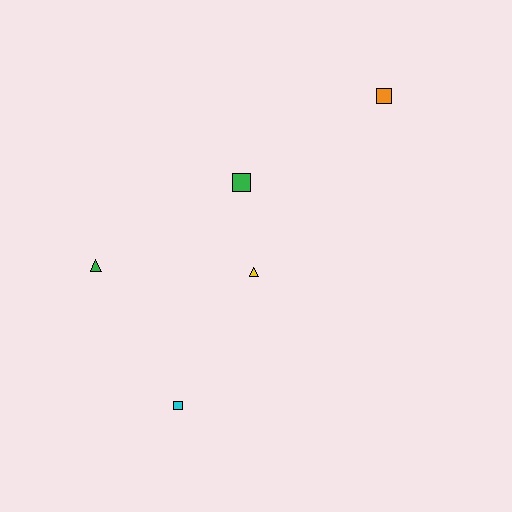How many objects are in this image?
There are 5 objects.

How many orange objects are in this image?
There is 1 orange object.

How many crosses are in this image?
There are no crosses.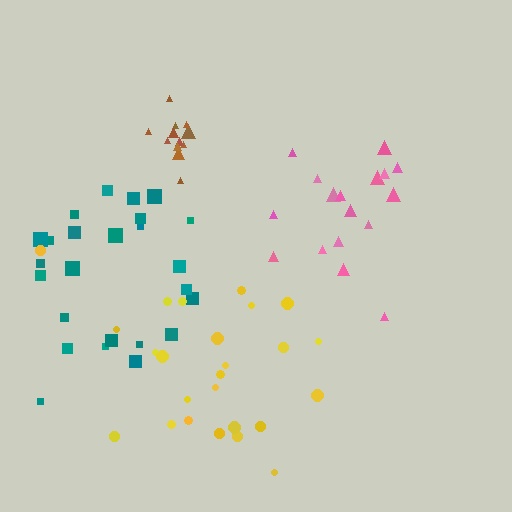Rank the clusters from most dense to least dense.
brown, pink, yellow, teal.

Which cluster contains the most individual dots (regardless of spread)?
Teal (25).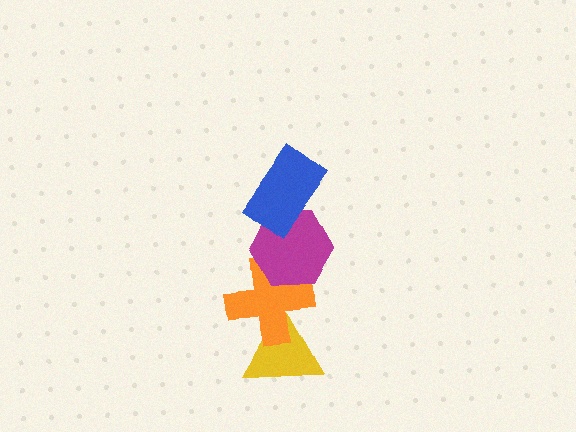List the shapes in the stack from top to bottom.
From top to bottom: the blue rectangle, the magenta hexagon, the orange cross, the yellow triangle.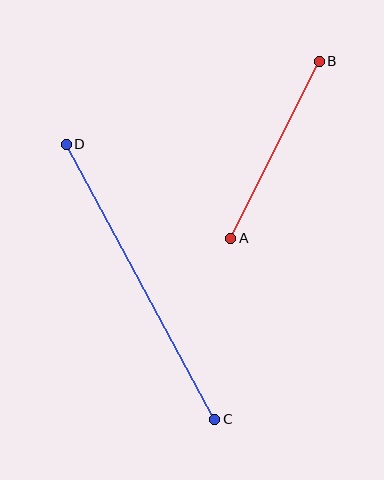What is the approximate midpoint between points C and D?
The midpoint is at approximately (141, 282) pixels.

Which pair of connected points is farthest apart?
Points C and D are farthest apart.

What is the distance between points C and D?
The distance is approximately 313 pixels.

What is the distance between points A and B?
The distance is approximately 198 pixels.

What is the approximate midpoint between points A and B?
The midpoint is at approximately (275, 150) pixels.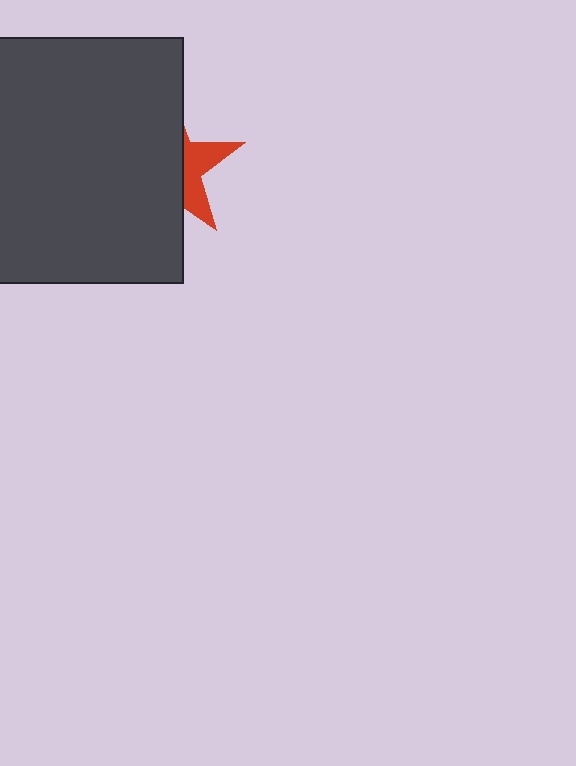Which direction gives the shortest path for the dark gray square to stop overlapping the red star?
Moving left gives the shortest separation.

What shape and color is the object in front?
The object in front is a dark gray square.